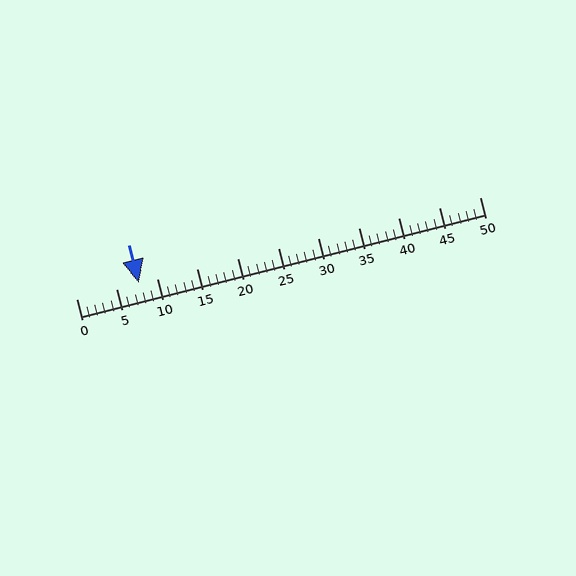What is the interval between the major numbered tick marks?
The major tick marks are spaced 5 units apart.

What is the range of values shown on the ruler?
The ruler shows values from 0 to 50.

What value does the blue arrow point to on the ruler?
The blue arrow points to approximately 8.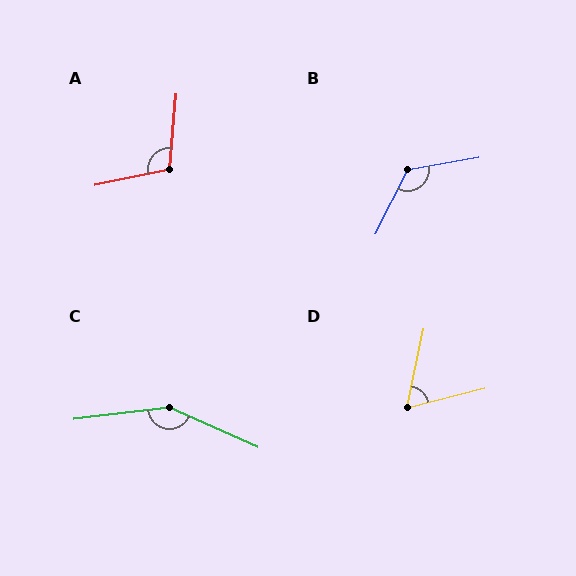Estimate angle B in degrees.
Approximately 127 degrees.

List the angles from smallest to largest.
D (64°), A (107°), B (127°), C (149°).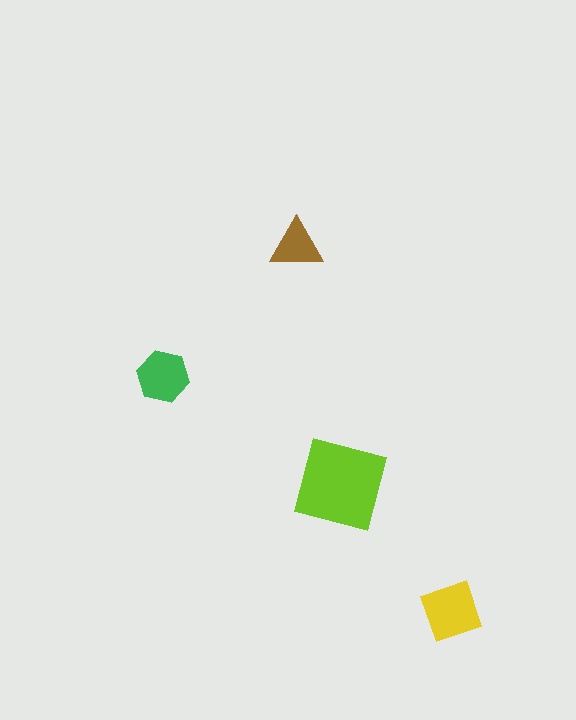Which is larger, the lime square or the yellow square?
The lime square.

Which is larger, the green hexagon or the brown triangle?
The green hexagon.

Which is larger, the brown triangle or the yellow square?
The yellow square.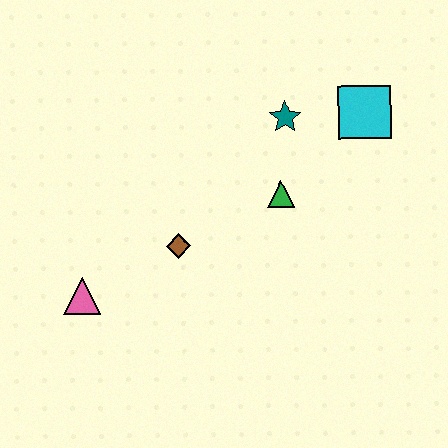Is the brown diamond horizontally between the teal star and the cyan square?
No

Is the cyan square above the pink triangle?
Yes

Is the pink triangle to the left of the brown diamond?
Yes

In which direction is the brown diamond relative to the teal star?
The brown diamond is below the teal star.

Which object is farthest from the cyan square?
The pink triangle is farthest from the cyan square.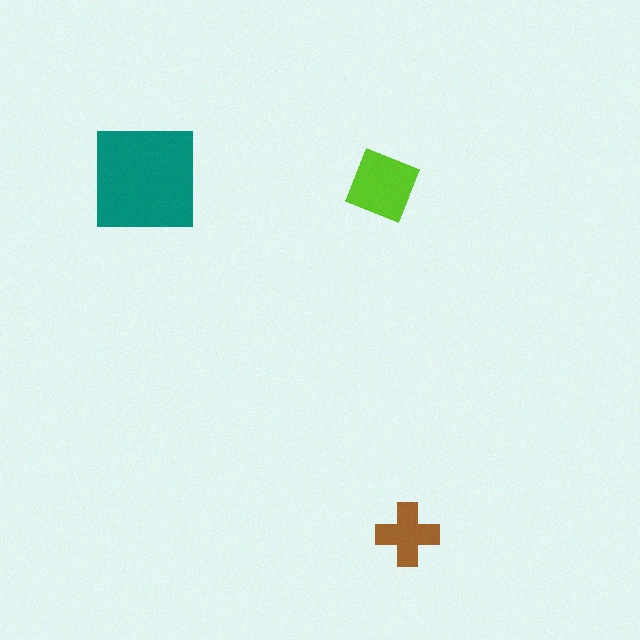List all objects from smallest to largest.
The brown cross, the lime diamond, the teal square.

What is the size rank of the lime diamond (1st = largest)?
2nd.